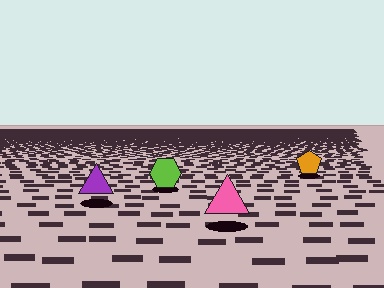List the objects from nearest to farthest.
From nearest to farthest: the pink triangle, the purple triangle, the lime hexagon, the orange pentagon.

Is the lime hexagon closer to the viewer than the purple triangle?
No. The purple triangle is closer — you can tell from the texture gradient: the ground texture is coarser near it.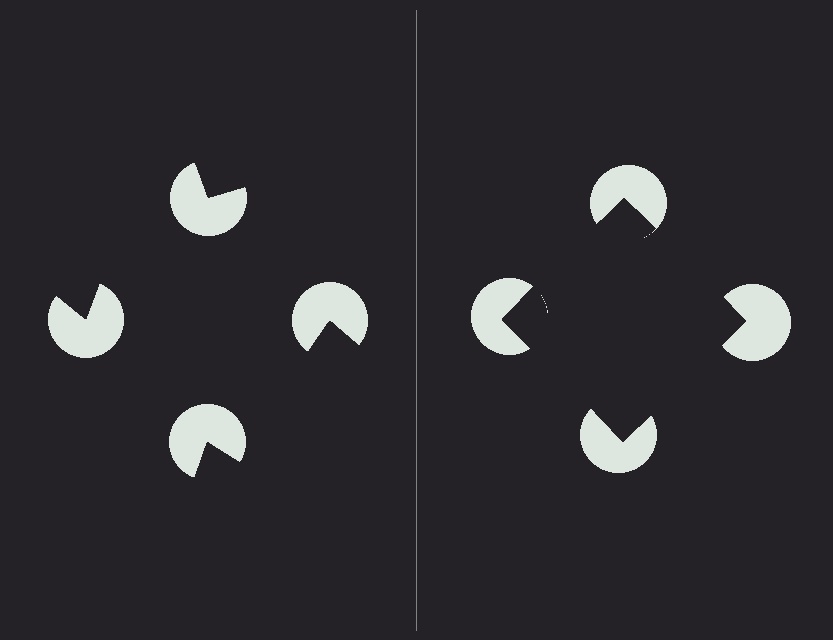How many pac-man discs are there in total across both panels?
8 — 4 on each side.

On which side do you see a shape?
An illusory square appears on the right side. On the left side the wedge cuts are rotated, so no coherent shape forms.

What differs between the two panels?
The pac-man discs are positioned identically on both sides; only the wedge orientations differ. On the right they align to a square; on the left they are misaligned.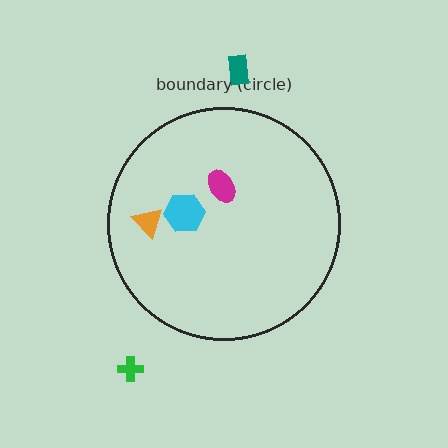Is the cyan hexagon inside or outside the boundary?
Inside.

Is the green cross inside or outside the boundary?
Outside.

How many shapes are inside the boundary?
3 inside, 2 outside.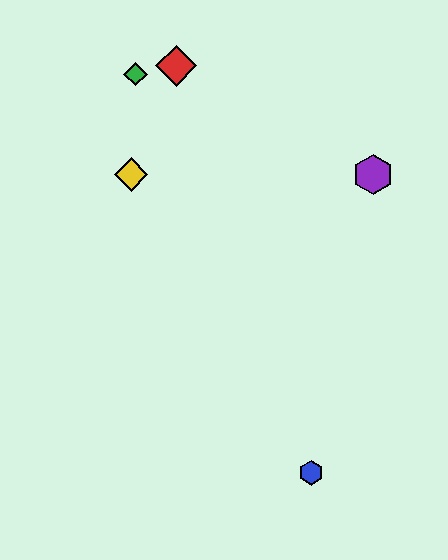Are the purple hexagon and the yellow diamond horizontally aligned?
Yes, both are at y≈174.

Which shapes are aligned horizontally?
The yellow diamond, the purple hexagon are aligned horizontally.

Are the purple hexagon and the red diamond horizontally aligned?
No, the purple hexagon is at y≈174 and the red diamond is at y≈66.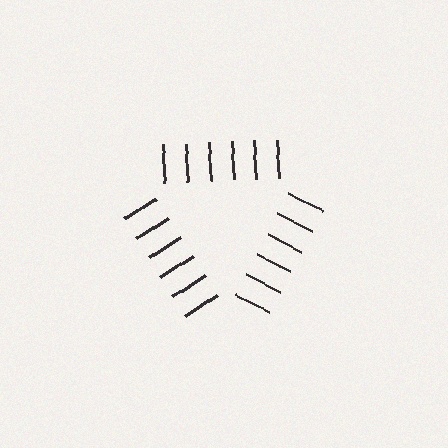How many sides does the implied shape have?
3 sides — the line-ends trace a triangle.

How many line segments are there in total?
18 — 6 along each of the 3 edges.